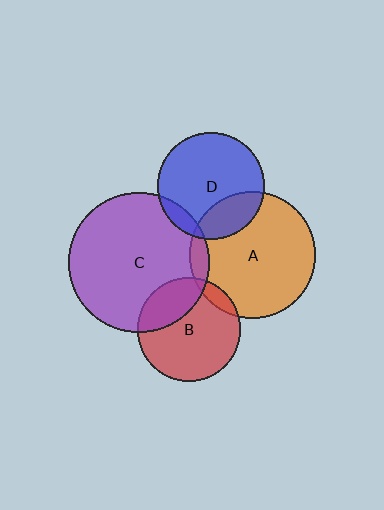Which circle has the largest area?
Circle C (purple).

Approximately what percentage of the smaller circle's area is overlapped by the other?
Approximately 10%.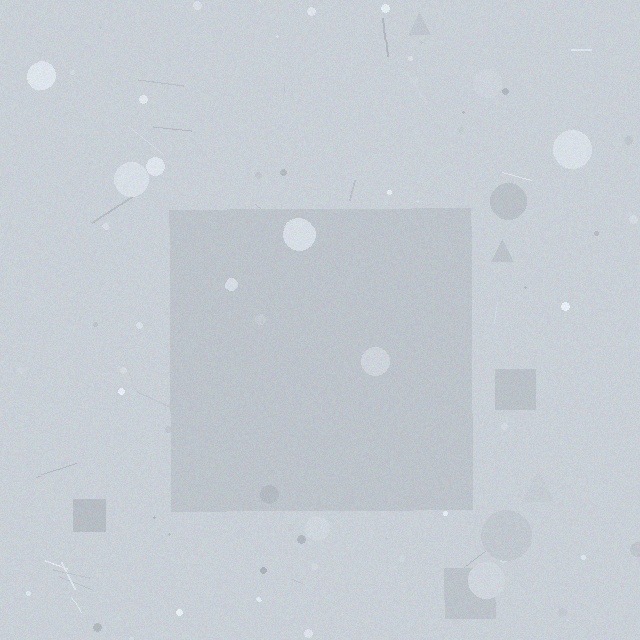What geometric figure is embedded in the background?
A square is embedded in the background.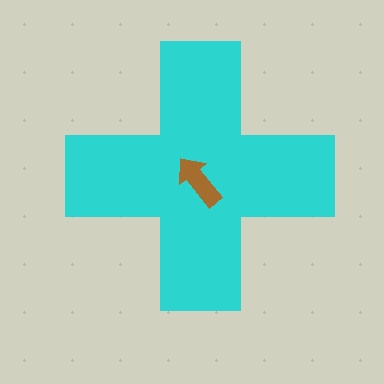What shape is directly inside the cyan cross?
The brown arrow.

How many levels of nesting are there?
2.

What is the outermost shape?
The cyan cross.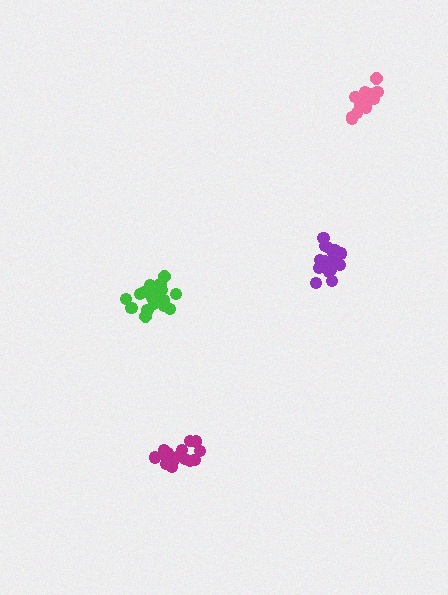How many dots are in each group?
Group 1: 20 dots, Group 2: 16 dots, Group 3: 16 dots, Group 4: 14 dots (66 total).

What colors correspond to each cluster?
The clusters are colored: green, magenta, purple, pink.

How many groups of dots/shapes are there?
There are 4 groups.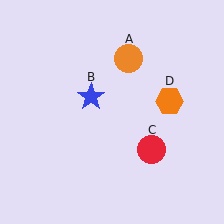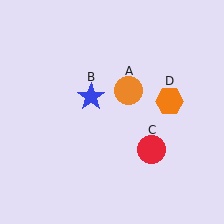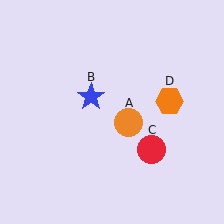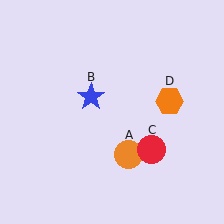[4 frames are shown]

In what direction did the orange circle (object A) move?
The orange circle (object A) moved down.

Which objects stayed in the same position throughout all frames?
Blue star (object B) and red circle (object C) and orange hexagon (object D) remained stationary.